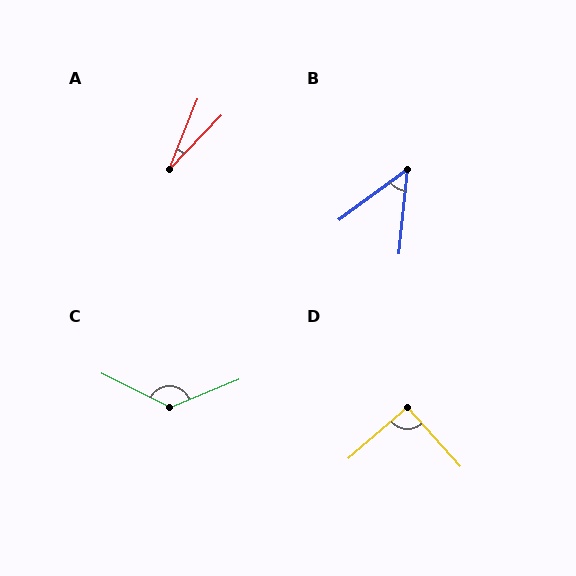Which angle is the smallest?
A, at approximately 22 degrees.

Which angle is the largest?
C, at approximately 131 degrees.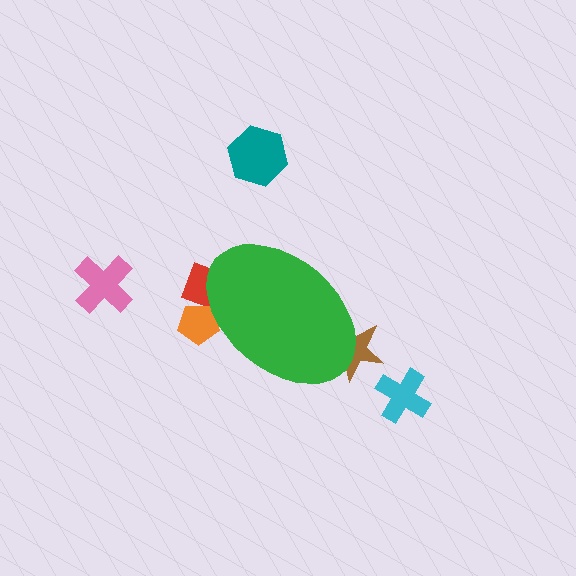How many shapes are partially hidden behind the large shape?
3 shapes are partially hidden.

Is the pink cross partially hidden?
No, the pink cross is fully visible.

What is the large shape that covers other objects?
A green ellipse.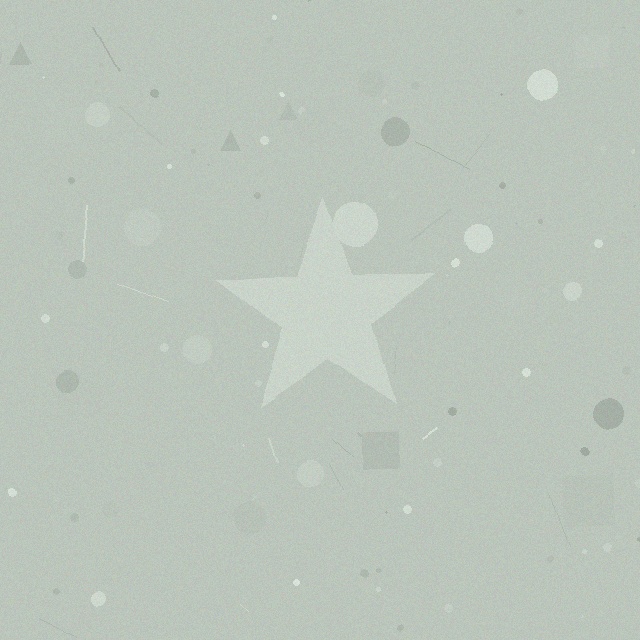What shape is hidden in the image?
A star is hidden in the image.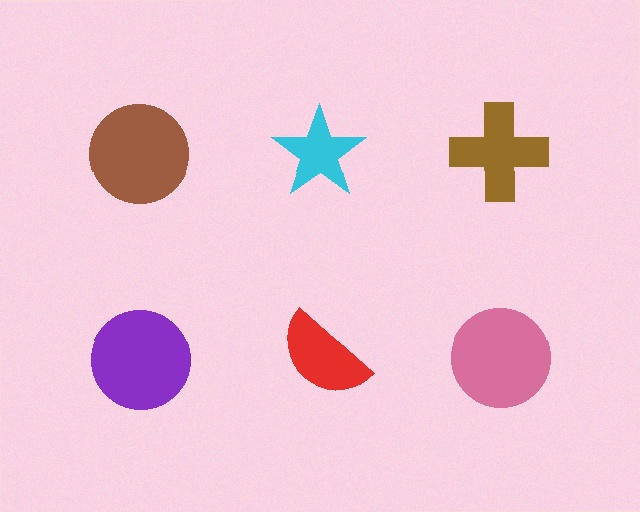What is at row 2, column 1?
A purple circle.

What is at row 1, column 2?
A cyan star.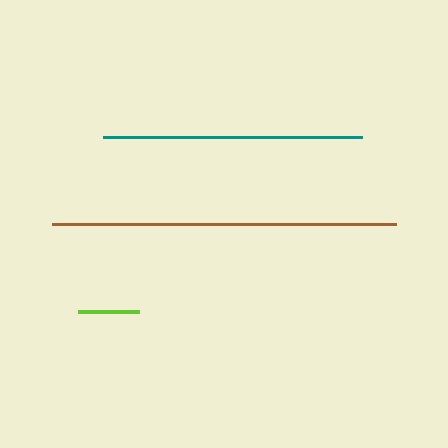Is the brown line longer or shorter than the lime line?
The brown line is longer than the lime line.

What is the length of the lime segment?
The lime segment is approximately 61 pixels long.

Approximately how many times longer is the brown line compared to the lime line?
The brown line is approximately 5.6 times the length of the lime line.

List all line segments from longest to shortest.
From longest to shortest: brown, teal, lime.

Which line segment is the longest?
The brown line is the longest at approximately 344 pixels.